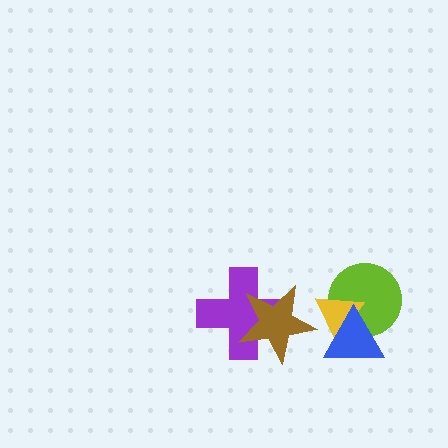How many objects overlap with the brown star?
2 objects overlap with the brown star.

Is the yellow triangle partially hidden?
Yes, it is partially covered by another shape.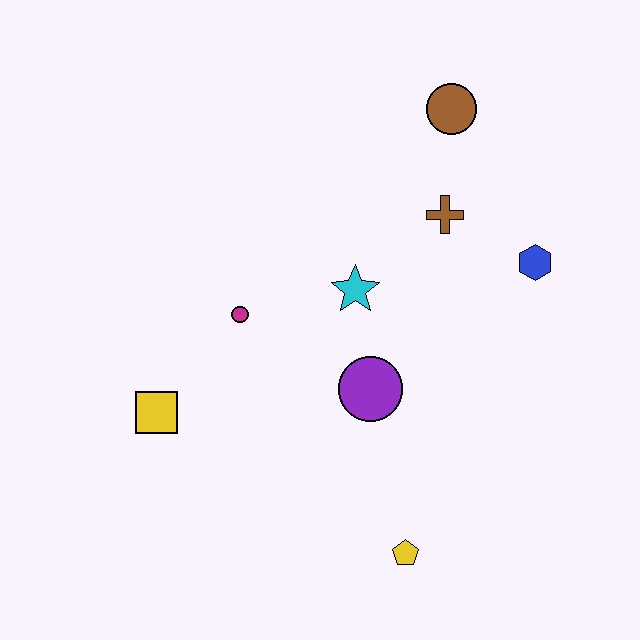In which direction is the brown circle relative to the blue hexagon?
The brown circle is above the blue hexagon.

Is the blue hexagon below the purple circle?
No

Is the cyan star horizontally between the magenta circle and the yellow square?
No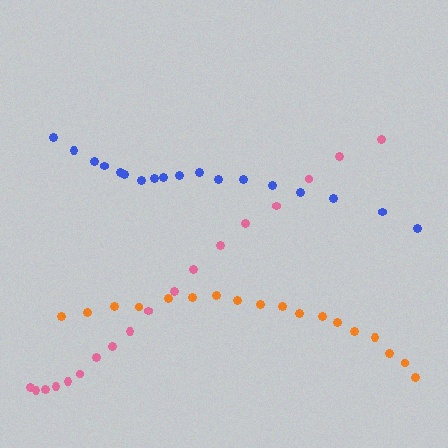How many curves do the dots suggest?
There are 3 distinct paths.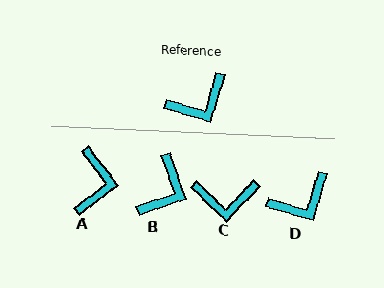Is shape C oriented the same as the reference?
No, it is off by about 27 degrees.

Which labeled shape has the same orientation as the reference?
D.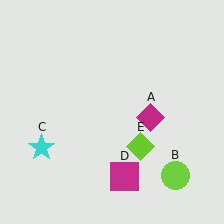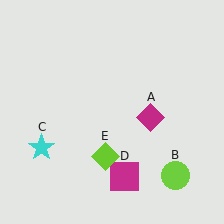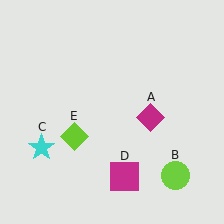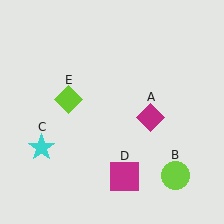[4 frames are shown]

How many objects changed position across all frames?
1 object changed position: lime diamond (object E).